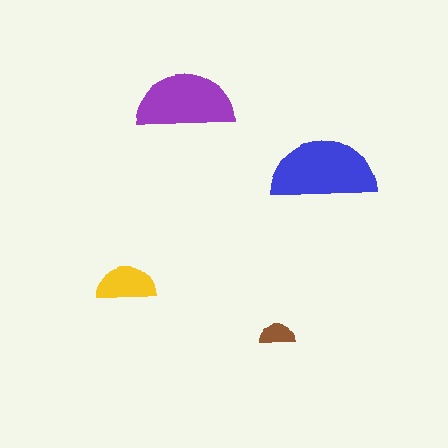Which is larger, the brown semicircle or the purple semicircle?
The purple one.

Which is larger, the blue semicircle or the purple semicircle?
The blue one.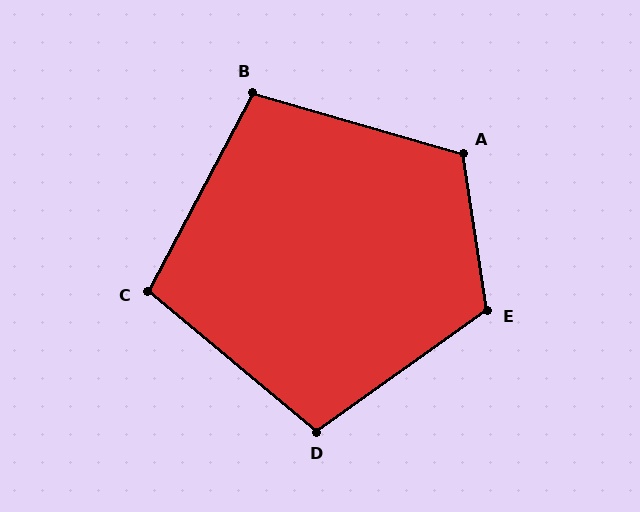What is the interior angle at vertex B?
Approximately 102 degrees (obtuse).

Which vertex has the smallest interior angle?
C, at approximately 102 degrees.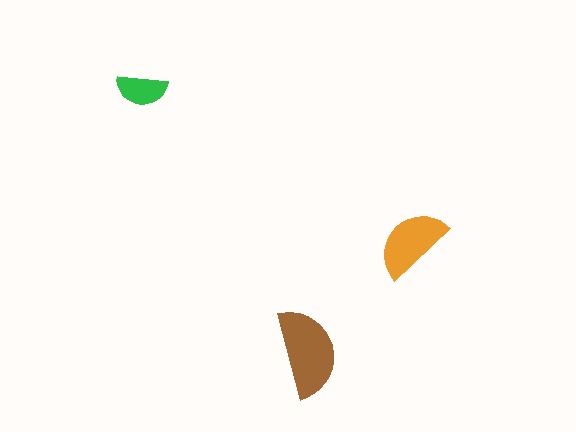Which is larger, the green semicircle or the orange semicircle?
The orange one.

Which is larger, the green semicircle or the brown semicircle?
The brown one.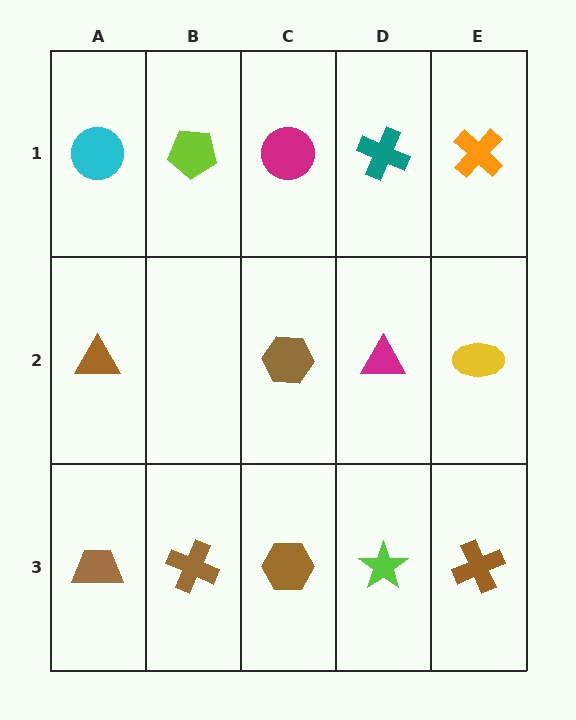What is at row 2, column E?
A yellow ellipse.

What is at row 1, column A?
A cyan circle.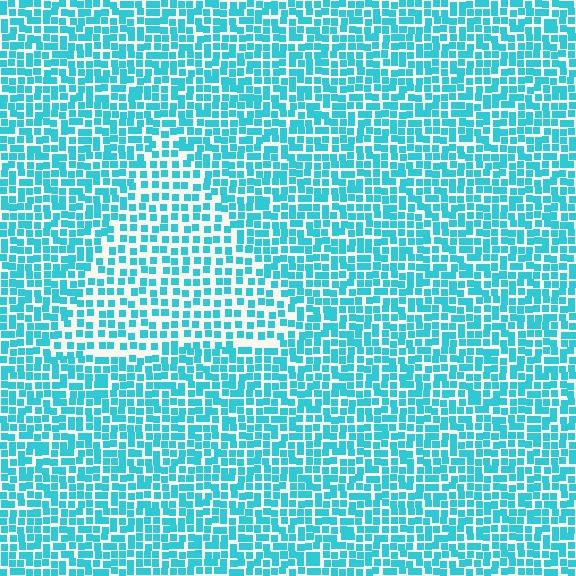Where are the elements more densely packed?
The elements are more densely packed outside the triangle boundary.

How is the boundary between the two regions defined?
The boundary is defined by a change in element density (approximately 1.6x ratio). All elements are the same color, size, and shape.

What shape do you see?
I see a triangle.